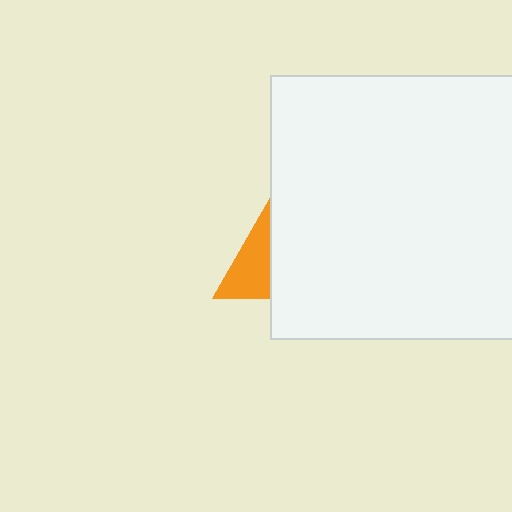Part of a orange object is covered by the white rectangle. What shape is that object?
It is a triangle.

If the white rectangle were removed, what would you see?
You would see the complete orange triangle.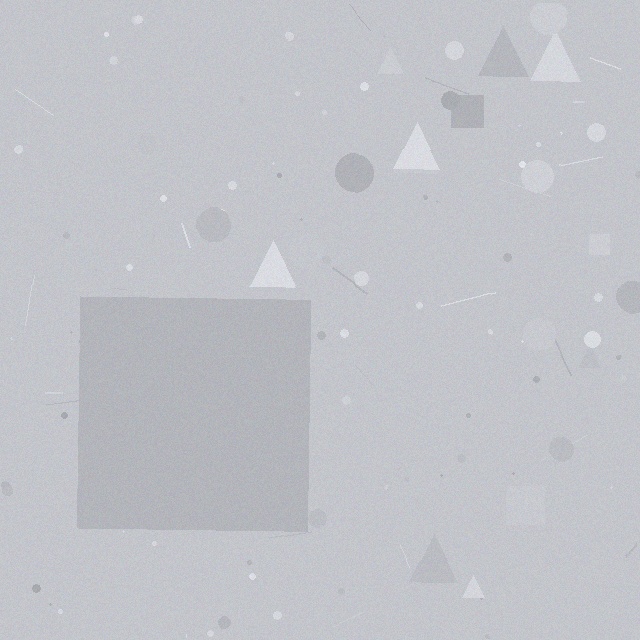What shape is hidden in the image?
A square is hidden in the image.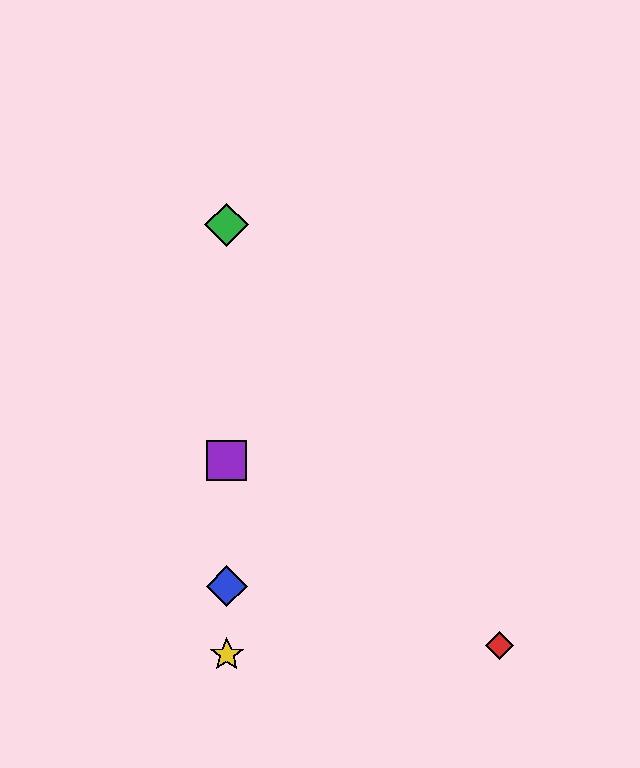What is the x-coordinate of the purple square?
The purple square is at x≈227.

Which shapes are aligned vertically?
The blue diamond, the green diamond, the yellow star, the purple square are aligned vertically.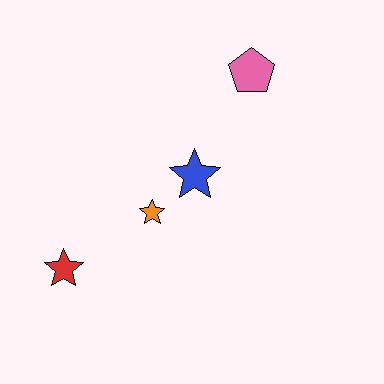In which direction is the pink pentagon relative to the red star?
The pink pentagon is above the red star.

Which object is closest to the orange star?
The blue star is closest to the orange star.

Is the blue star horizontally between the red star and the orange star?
No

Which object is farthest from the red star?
The pink pentagon is farthest from the red star.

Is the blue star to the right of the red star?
Yes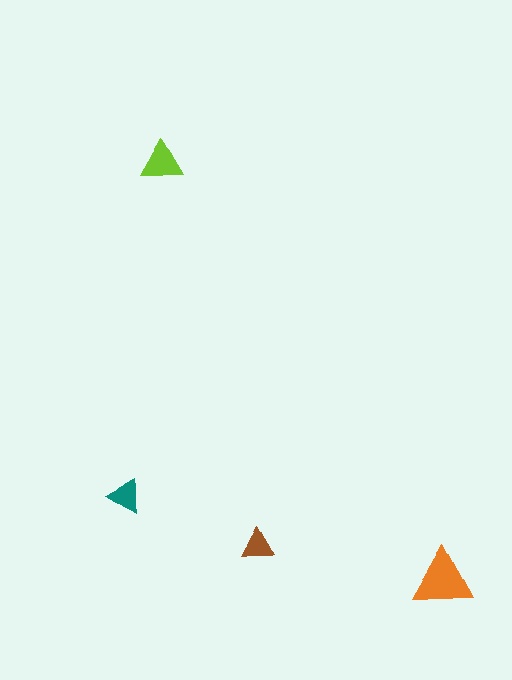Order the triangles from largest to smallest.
the orange one, the lime one, the teal one, the brown one.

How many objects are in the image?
There are 4 objects in the image.